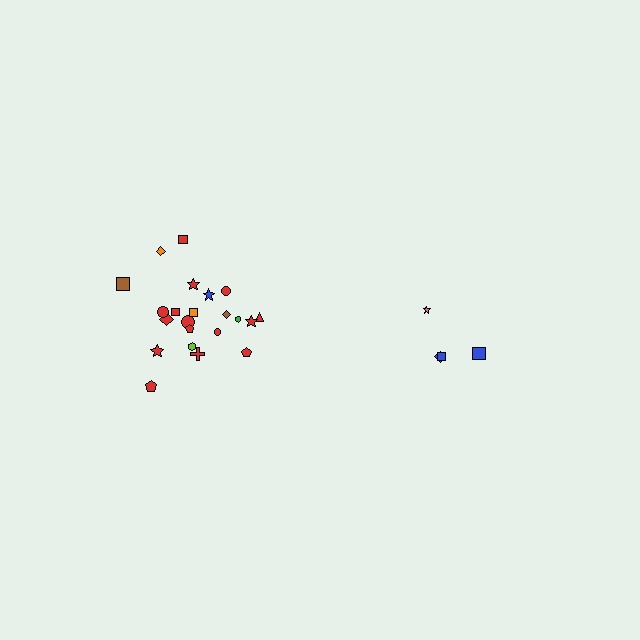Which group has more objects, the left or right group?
The left group.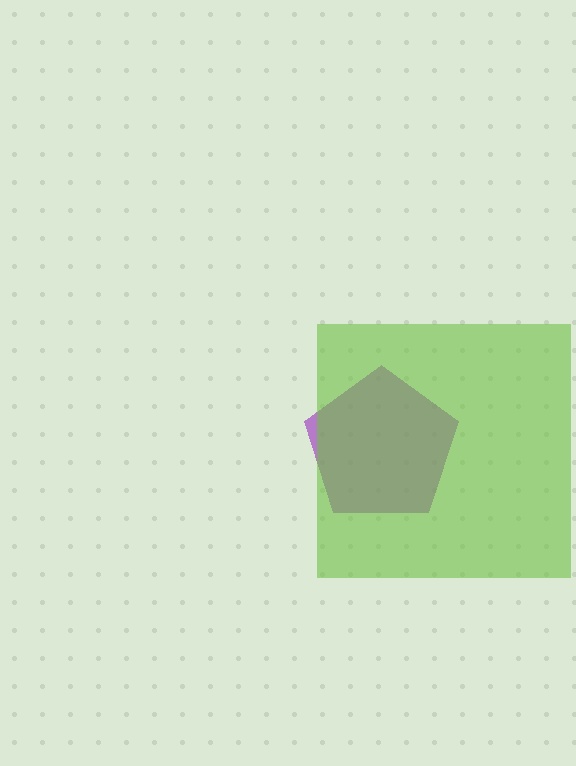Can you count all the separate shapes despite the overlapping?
Yes, there are 2 separate shapes.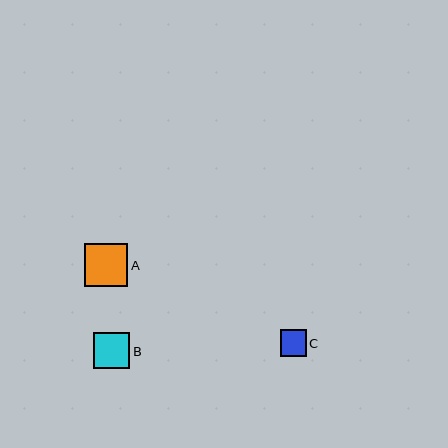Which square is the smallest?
Square C is the smallest with a size of approximately 26 pixels.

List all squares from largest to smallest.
From largest to smallest: A, B, C.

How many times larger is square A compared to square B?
Square A is approximately 1.2 times the size of square B.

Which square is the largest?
Square A is the largest with a size of approximately 43 pixels.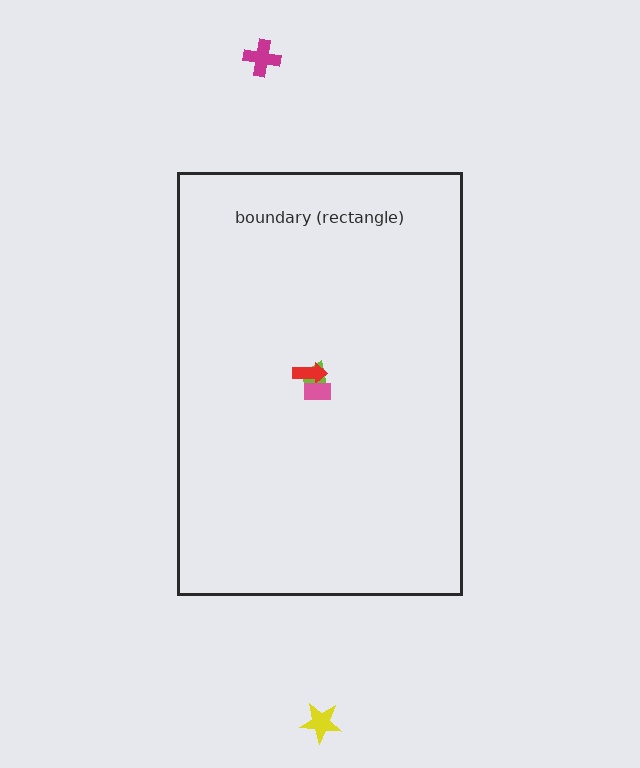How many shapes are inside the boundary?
3 inside, 2 outside.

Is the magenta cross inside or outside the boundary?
Outside.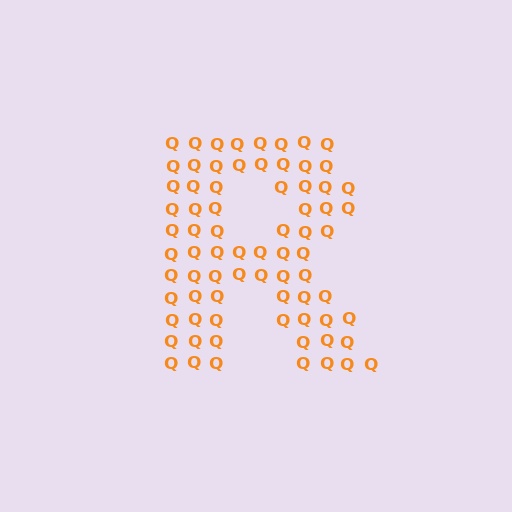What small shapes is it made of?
It is made of small letter Q's.